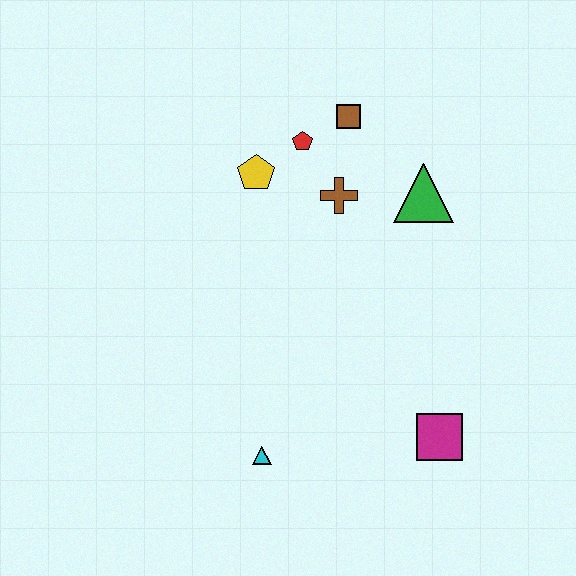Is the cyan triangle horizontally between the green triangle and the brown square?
No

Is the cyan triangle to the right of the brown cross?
No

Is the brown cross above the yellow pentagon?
No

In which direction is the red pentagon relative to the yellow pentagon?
The red pentagon is to the right of the yellow pentagon.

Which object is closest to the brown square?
The red pentagon is closest to the brown square.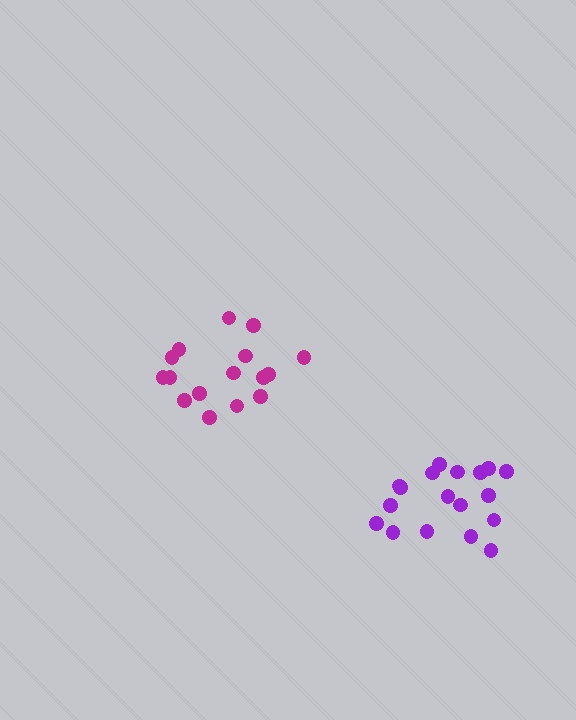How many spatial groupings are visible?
There are 2 spatial groupings.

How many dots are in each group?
Group 1: 18 dots, Group 2: 16 dots (34 total).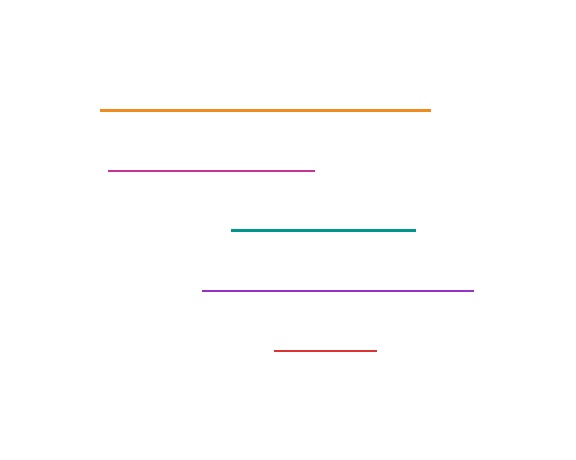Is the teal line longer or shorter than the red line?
The teal line is longer than the red line.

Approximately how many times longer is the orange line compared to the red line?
The orange line is approximately 3.3 times the length of the red line.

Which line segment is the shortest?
The red line is the shortest at approximately 102 pixels.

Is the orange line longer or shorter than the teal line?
The orange line is longer than the teal line.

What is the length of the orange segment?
The orange segment is approximately 331 pixels long.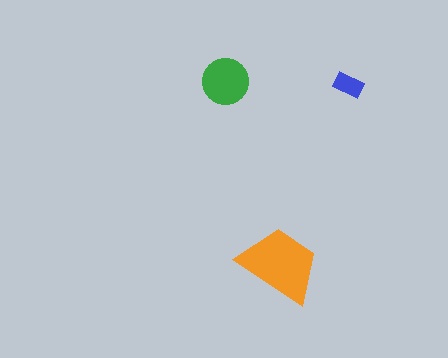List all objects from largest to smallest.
The orange trapezoid, the green circle, the blue rectangle.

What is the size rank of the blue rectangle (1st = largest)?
3rd.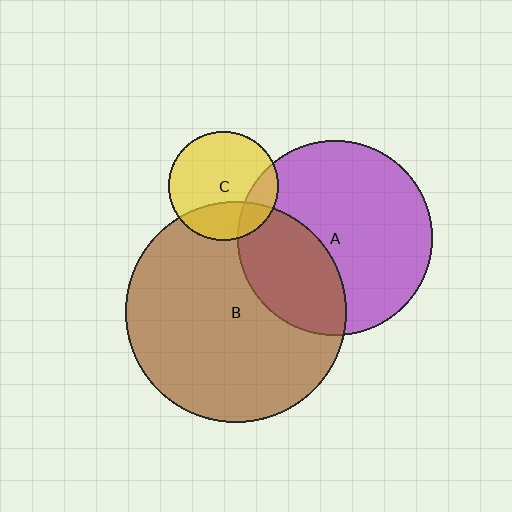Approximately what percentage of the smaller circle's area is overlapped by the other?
Approximately 25%.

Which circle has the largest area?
Circle B (brown).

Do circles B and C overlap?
Yes.